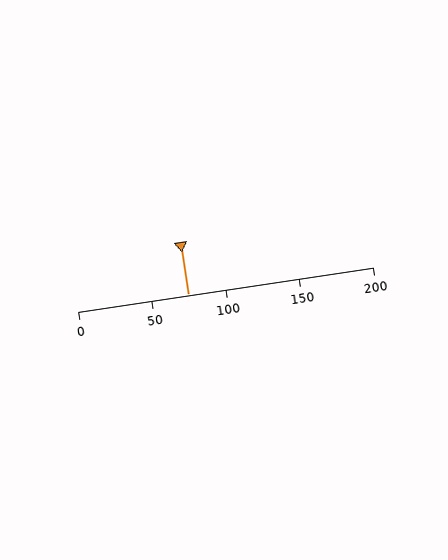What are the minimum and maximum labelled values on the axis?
The axis runs from 0 to 200.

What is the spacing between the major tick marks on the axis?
The major ticks are spaced 50 apart.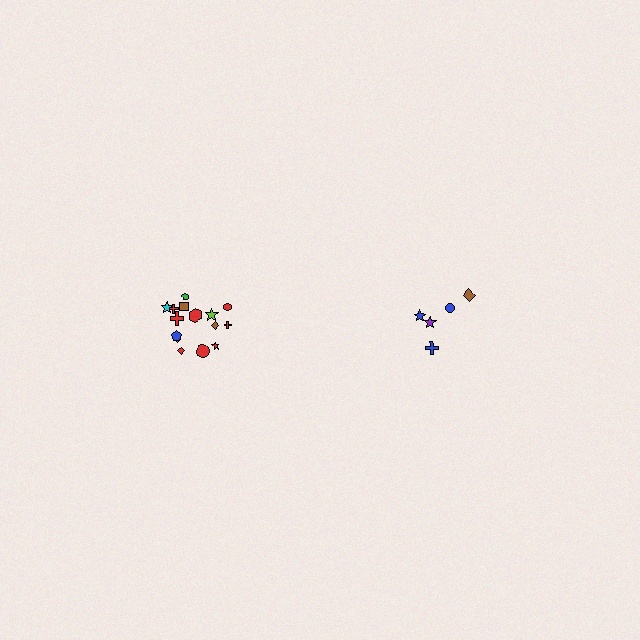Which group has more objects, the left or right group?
The left group.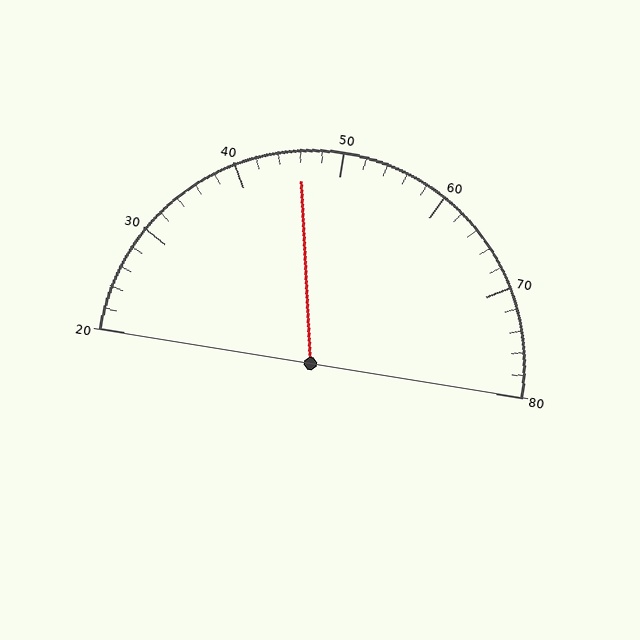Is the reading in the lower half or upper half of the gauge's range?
The reading is in the lower half of the range (20 to 80).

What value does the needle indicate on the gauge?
The needle indicates approximately 46.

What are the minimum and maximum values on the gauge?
The gauge ranges from 20 to 80.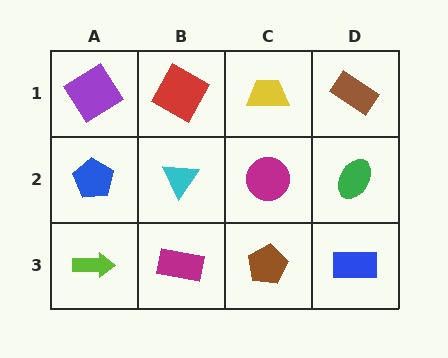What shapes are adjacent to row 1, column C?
A magenta circle (row 2, column C), a red square (row 1, column B), a brown rectangle (row 1, column D).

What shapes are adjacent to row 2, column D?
A brown rectangle (row 1, column D), a blue rectangle (row 3, column D), a magenta circle (row 2, column C).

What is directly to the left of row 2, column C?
A cyan triangle.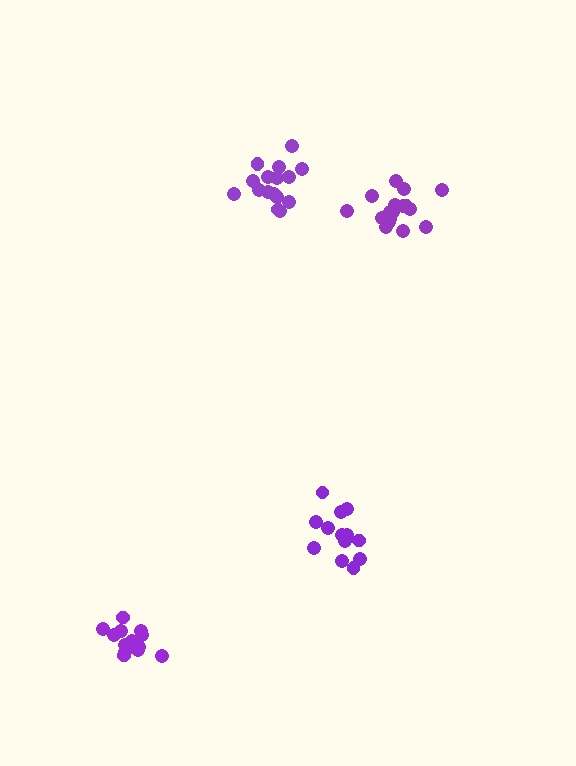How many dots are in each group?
Group 1: 14 dots, Group 2: 16 dots, Group 3: 17 dots, Group 4: 13 dots (60 total).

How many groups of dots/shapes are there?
There are 4 groups.